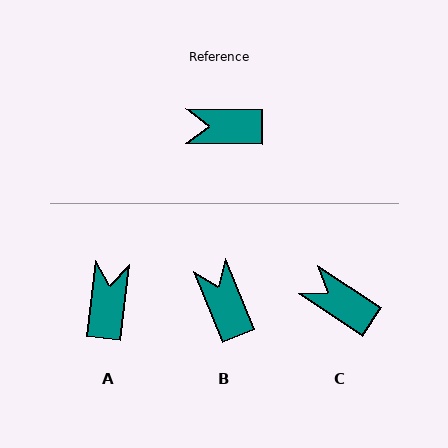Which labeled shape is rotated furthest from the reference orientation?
A, about 96 degrees away.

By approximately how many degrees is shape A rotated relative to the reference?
Approximately 96 degrees clockwise.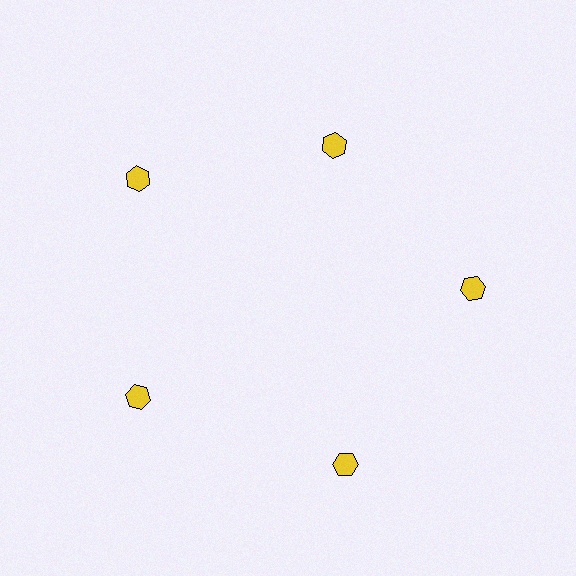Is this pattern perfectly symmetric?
No. The 5 yellow hexagons are arranged in a ring, but one element near the 1 o'clock position is pulled inward toward the center, breaking the 5-fold rotational symmetry.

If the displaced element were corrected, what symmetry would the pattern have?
It would have 5-fold rotational symmetry — the pattern would map onto itself every 72 degrees.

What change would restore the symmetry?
The symmetry would be restored by moving it outward, back onto the ring so that all 5 hexagons sit at equal angles and equal distance from the center.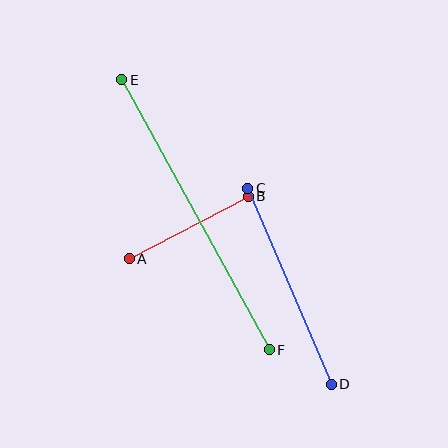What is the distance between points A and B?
The distance is approximately 134 pixels.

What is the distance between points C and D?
The distance is approximately 213 pixels.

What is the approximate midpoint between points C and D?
The midpoint is at approximately (290, 286) pixels.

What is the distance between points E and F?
The distance is approximately 308 pixels.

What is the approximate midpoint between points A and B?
The midpoint is at approximately (189, 228) pixels.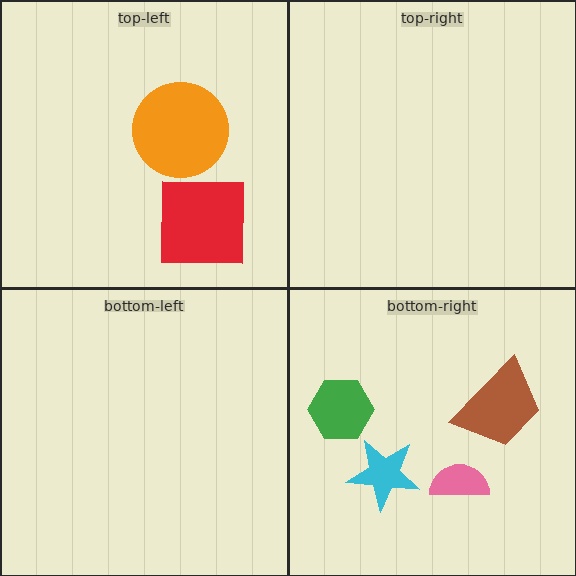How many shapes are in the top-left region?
2.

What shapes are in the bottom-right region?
The cyan star, the brown trapezoid, the green hexagon, the pink semicircle.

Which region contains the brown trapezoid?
The bottom-right region.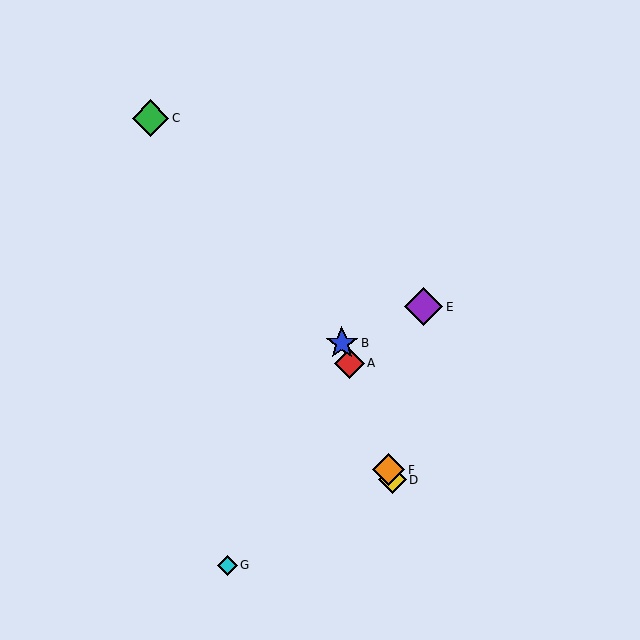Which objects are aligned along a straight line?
Objects A, B, D, F are aligned along a straight line.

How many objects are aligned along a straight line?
4 objects (A, B, D, F) are aligned along a straight line.